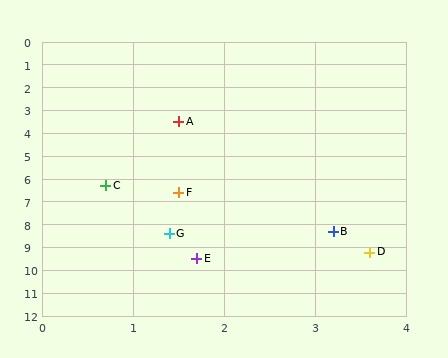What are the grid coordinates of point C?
Point C is at approximately (0.7, 6.3).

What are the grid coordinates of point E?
Point E is at approximately (1.7, 9.5).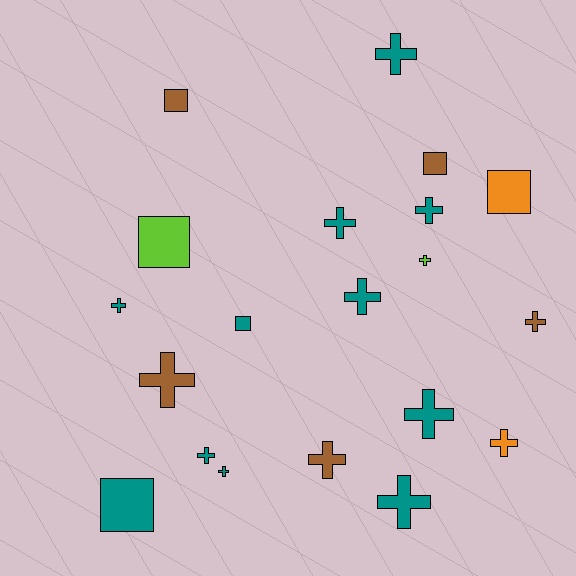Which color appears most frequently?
Teal, with 11 objects.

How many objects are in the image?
There are 20 objects.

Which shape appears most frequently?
Cross, with 14 objects.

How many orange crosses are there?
There is 1 orange cross.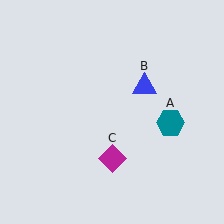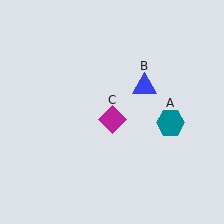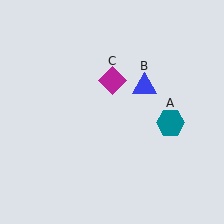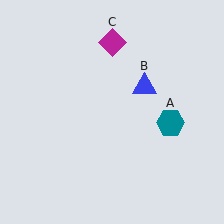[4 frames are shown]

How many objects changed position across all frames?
1 object changed position: magenta diamond (object C).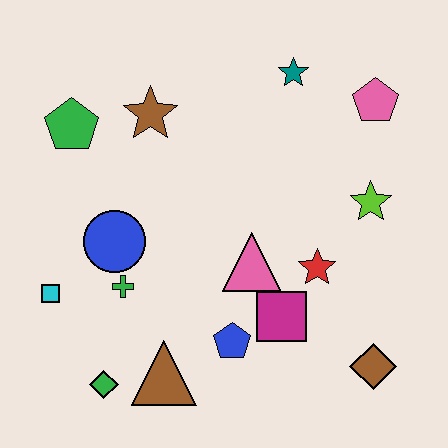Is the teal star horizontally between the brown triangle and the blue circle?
No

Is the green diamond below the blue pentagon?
Yes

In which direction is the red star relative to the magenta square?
The red star is above the magenta square.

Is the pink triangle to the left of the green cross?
No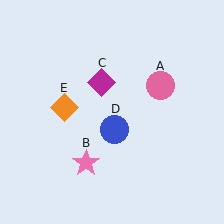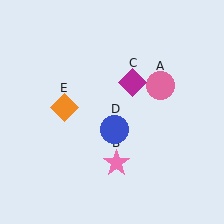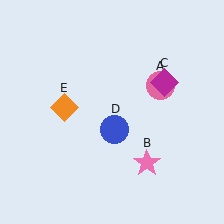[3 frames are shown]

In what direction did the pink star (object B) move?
The pink star (object B) moved right.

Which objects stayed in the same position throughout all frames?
Pink circle (object A) and blue circle (object D) and orange diamond (object E) remained stationary.